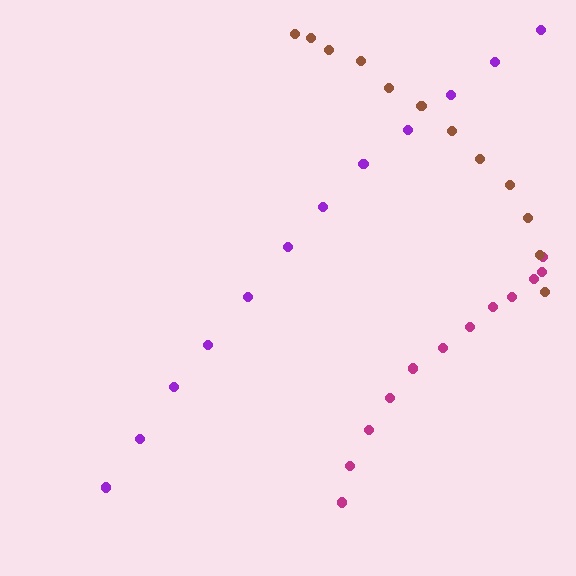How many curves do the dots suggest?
There are 3 distinct paths.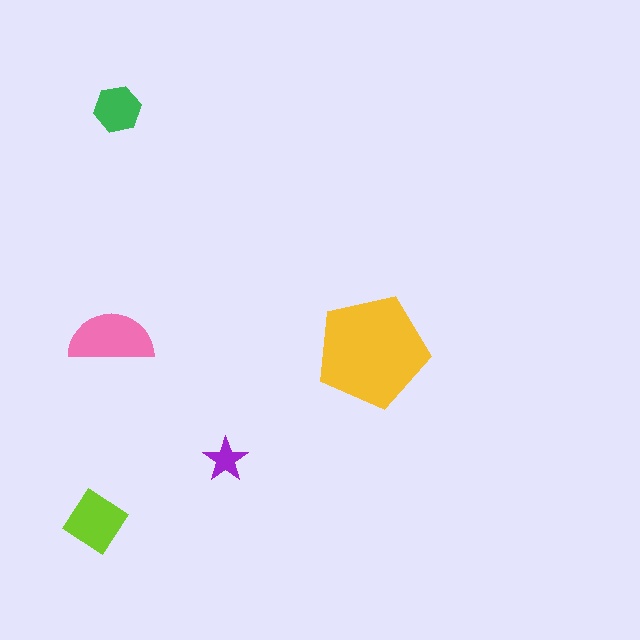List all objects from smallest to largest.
The purple star, the green hexagon, the lime diamond, the pink semicircle, the yellow pentagon.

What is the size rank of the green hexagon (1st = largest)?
4th.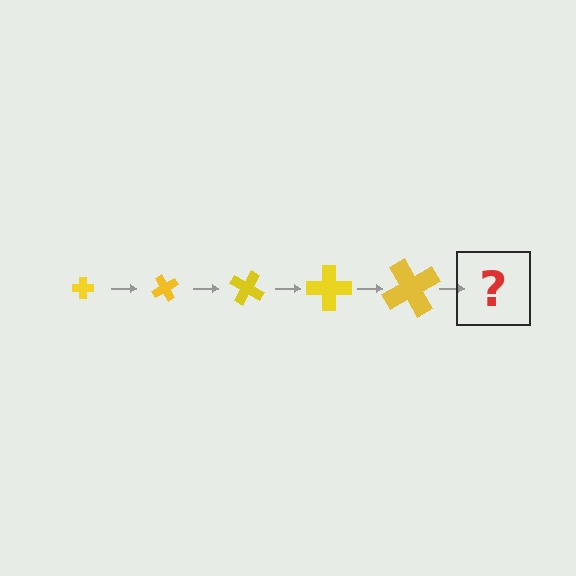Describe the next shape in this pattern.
It should be a cross, larger than the previous one and rotated 300 degrees from the start.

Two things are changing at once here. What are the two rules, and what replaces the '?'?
The two rules are that the cross grows larger each step and it rotates 60 degrees each step. The '?' should be a cross, larger than the previous one and rotated 300 degrees from the start.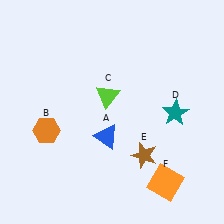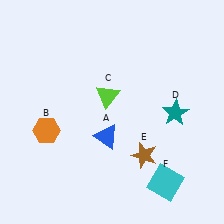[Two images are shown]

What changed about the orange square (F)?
In Image 1, F is orange. In Image 2, it changed to cyan.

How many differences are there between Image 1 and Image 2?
There is 1 difference between the two images.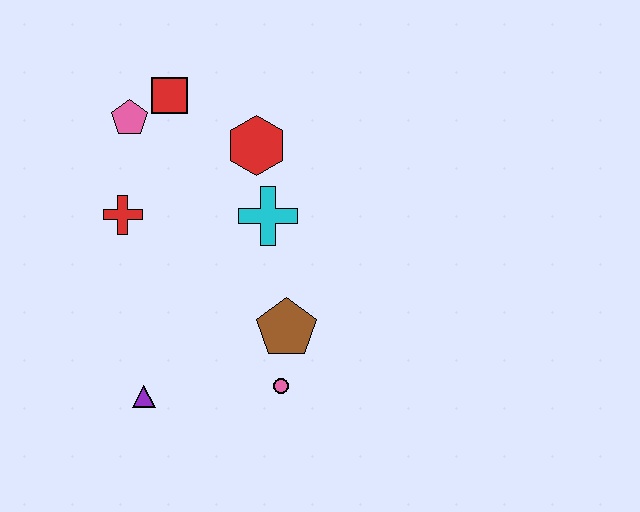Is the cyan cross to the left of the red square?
No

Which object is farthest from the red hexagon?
The purple triangle is farthest from the red hexagon.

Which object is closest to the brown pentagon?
The pink circle is closest to the brown pentagon.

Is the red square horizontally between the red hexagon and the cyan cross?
No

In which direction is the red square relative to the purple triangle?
The red square is above the purple triangle.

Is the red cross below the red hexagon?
Yes